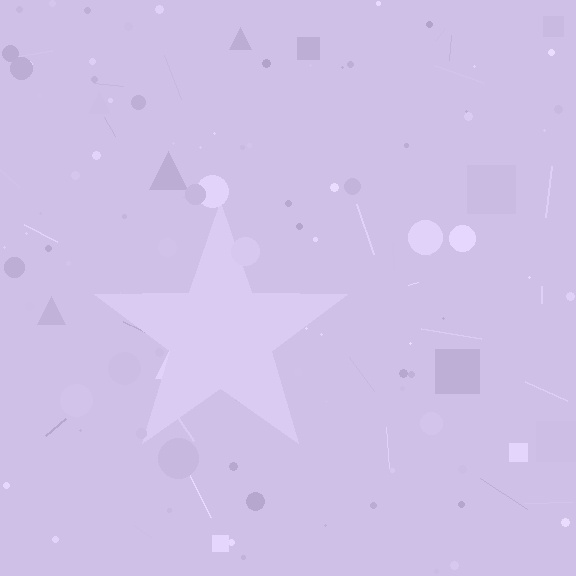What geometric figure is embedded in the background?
A star is embedded in the background.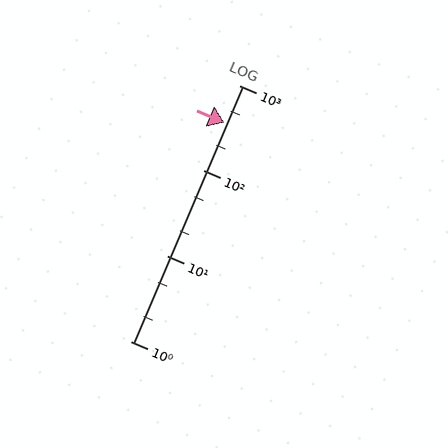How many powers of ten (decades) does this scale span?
The scale spans 3 decades, from 1 to 1000.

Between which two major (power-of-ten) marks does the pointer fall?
The pointer is between 100 and 1000.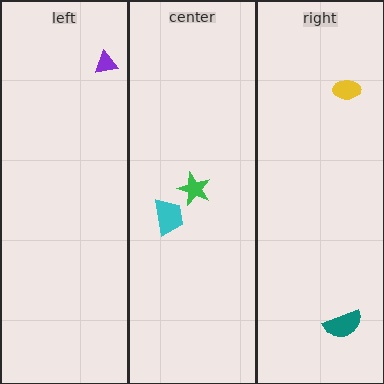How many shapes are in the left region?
1.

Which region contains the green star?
The center region.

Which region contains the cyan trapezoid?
The center region.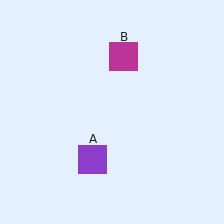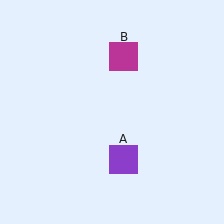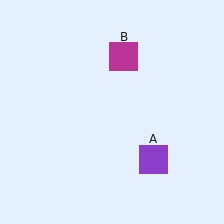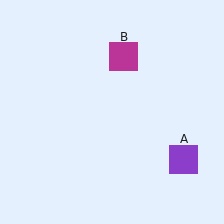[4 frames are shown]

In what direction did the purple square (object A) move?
The purple square (object A) moved right.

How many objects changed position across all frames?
1 object changed position: purple square (object A).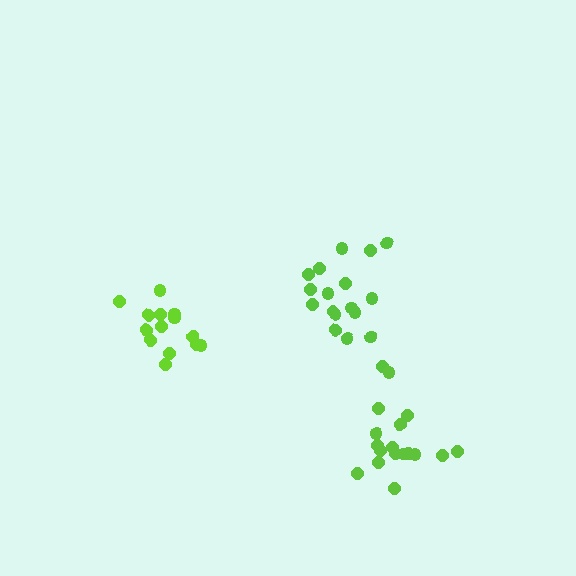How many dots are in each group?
Group 1: 18 dots, Group 2: 14 dots, Group 3: 17 dots (49 total).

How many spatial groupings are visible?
There are 3 spatial groupings.